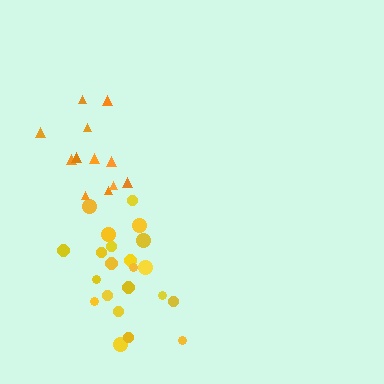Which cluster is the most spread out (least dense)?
Orange.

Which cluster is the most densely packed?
Yellow.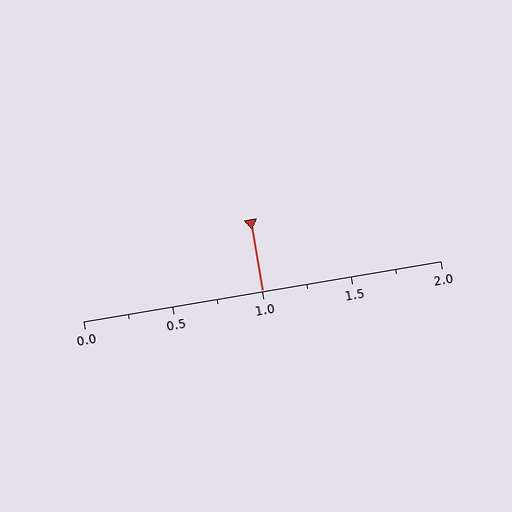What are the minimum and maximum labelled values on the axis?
The axis runs from 0.0 to 2.0.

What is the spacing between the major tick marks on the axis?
The major ticks are spaced 0.5 apart.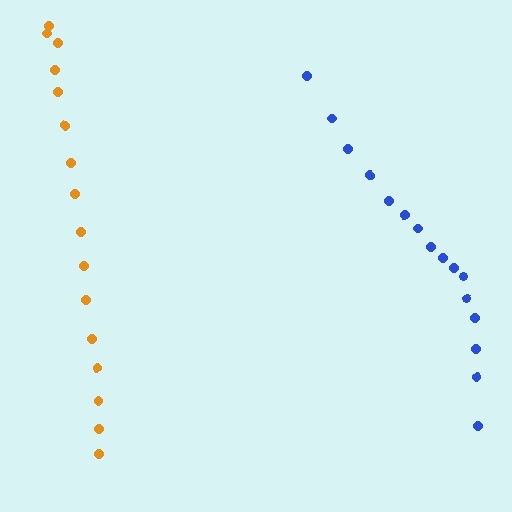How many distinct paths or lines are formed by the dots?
There are 2 distinct paths.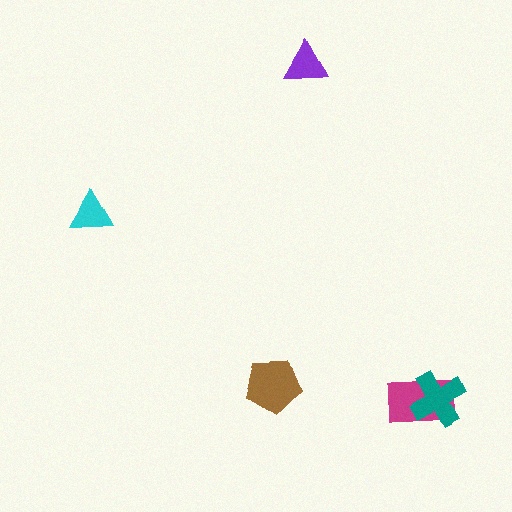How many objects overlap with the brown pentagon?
0 objects overlap with the brown pentagon.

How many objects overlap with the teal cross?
1 object overlaps with the teal cross.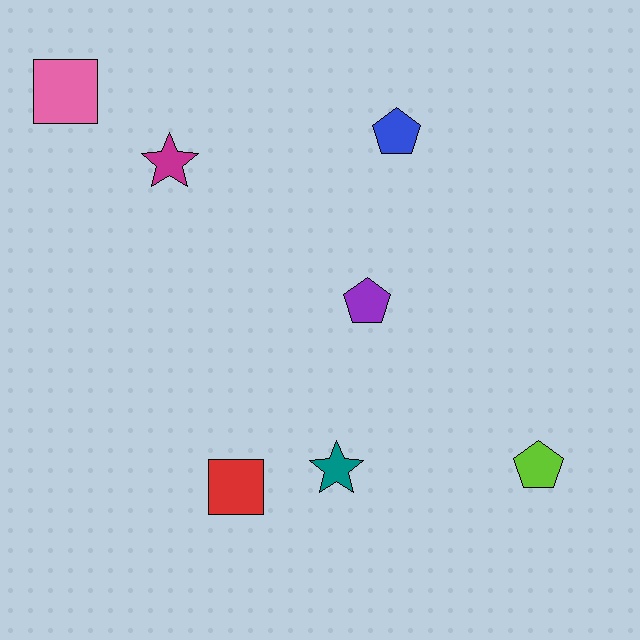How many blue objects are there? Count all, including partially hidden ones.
There is 1 blue object.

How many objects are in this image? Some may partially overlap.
There are 7 objects.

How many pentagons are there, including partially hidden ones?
There are 3 pentagons.